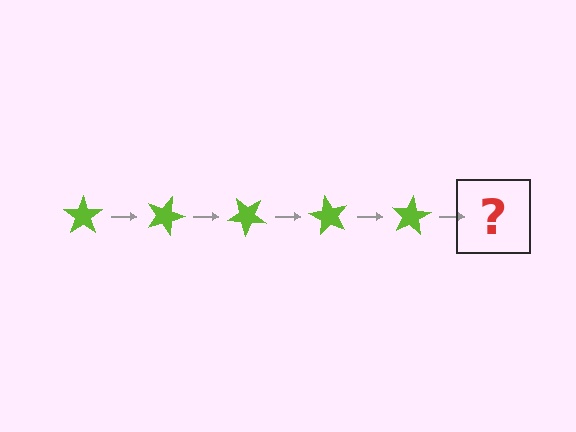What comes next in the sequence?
The next element should be a lime star rotated 100 degrees.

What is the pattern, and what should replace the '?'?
The pattern is that the star rotates 20 degrees each step. The '?' should be a lime star rotated 100 degrees.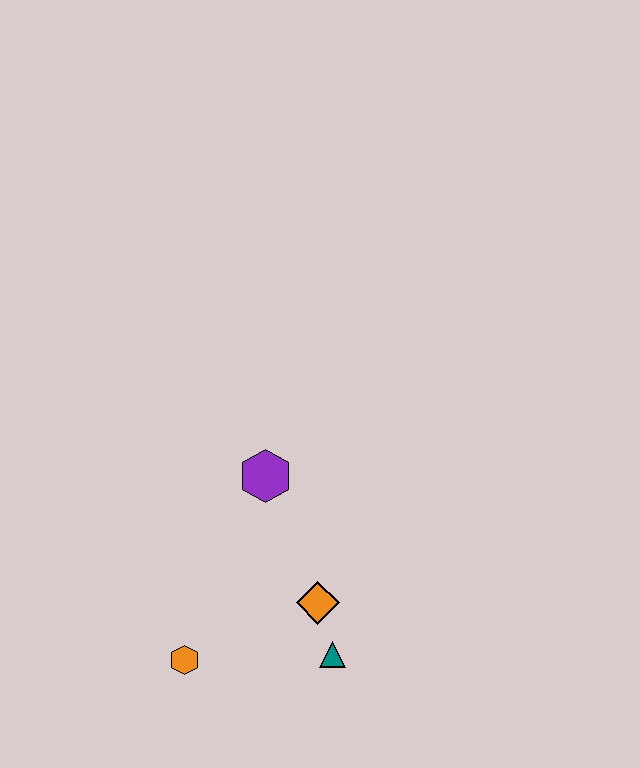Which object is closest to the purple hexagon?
The orange diamond is closest to the purple hexagon.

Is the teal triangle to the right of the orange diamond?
Yes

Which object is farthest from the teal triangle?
The purple hexagon is farthest from the teal triangle.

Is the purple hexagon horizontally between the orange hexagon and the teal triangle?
Yes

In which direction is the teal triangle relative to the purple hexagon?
The teal triangle is below the purple hexagon.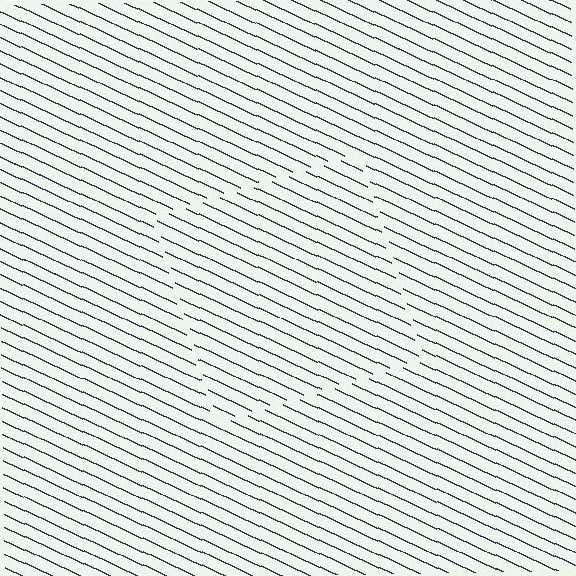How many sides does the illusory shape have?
4 sides — the line-ends trace a square.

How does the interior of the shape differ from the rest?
The interior of the shape contains the same grating, shifted by half a period — the contour is defined by the phase discontinuity where line-ends from the inner and outer gratings abut.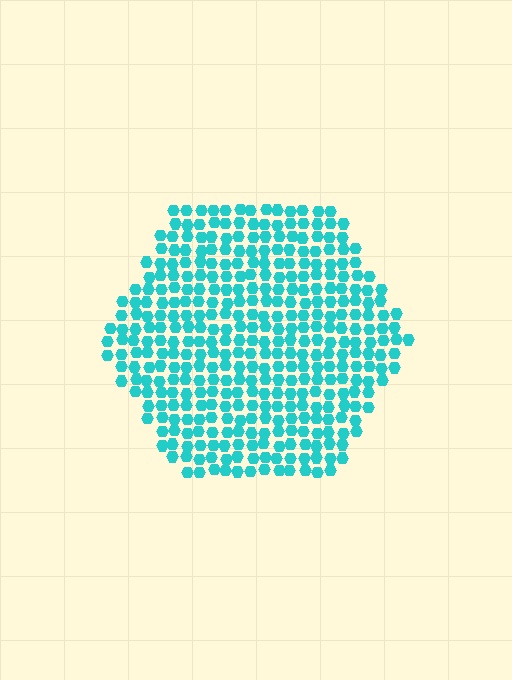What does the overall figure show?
The overall figure shows a hexagon.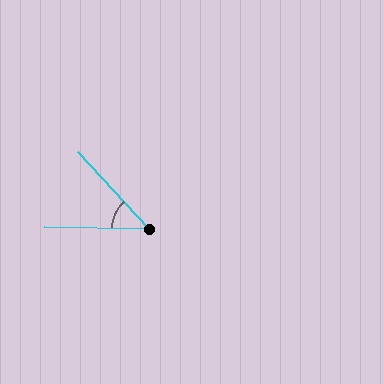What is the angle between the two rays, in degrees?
Approximately 46 degrees.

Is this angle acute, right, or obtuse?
It is acute.